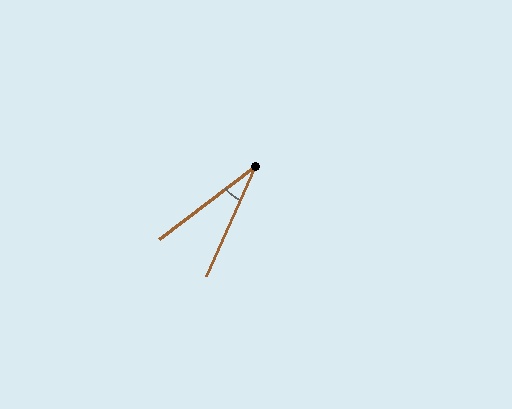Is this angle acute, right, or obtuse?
It is acute.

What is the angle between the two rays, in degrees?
Approximately 28 degrees.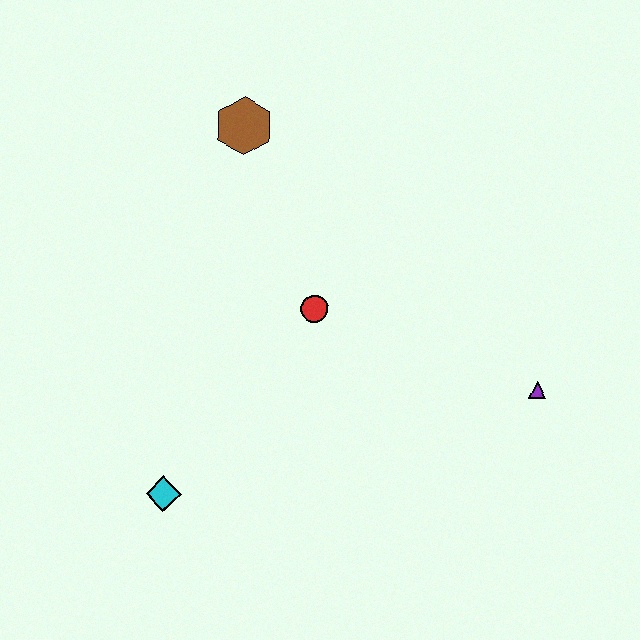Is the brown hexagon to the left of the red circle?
Yes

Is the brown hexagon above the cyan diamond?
Yes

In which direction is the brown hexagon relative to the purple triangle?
The brown hexagon is to the left of the purple triangle.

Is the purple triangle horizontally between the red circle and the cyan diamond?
No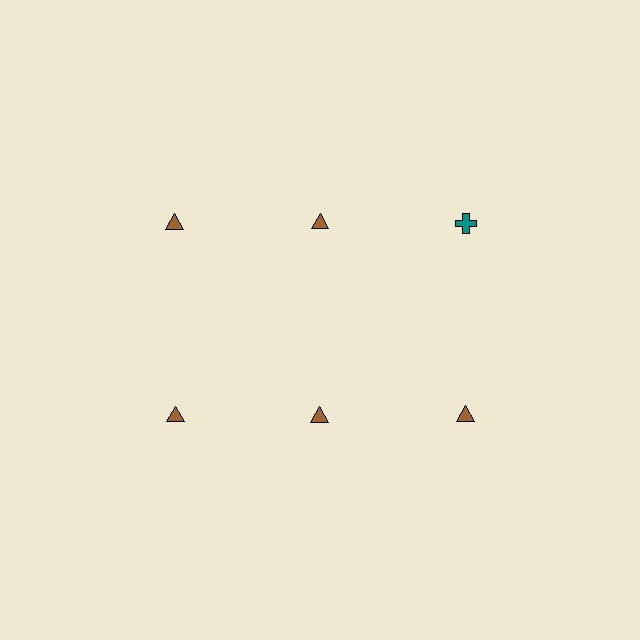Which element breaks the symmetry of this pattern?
The teal cross in the top row, center column breaks the symmetry. All other shapes are brown triangles.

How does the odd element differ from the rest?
It differs in both color (teal instead of brown) and shape (cross instead of triangle).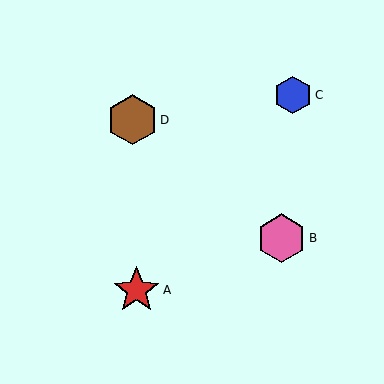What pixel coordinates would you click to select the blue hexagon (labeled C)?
Click at (293, 95) to select the blue hexagon C.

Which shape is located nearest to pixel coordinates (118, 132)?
The brown hexagon (labeled D) at (132, 120) is nearest to that location.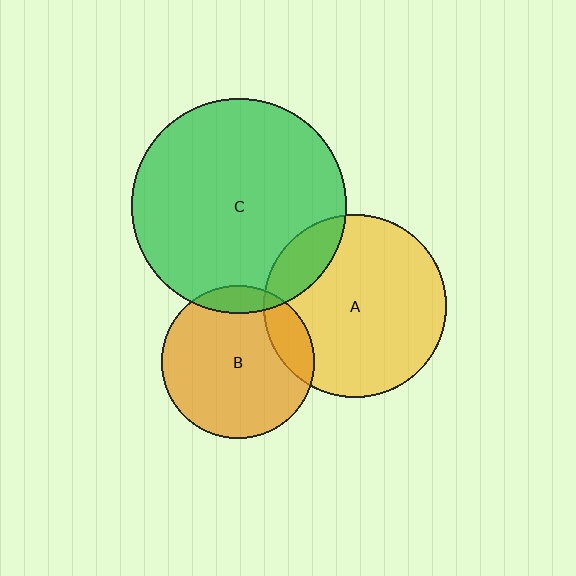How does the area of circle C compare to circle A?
Approximately 1.4 times.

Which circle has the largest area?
Circle C (green).